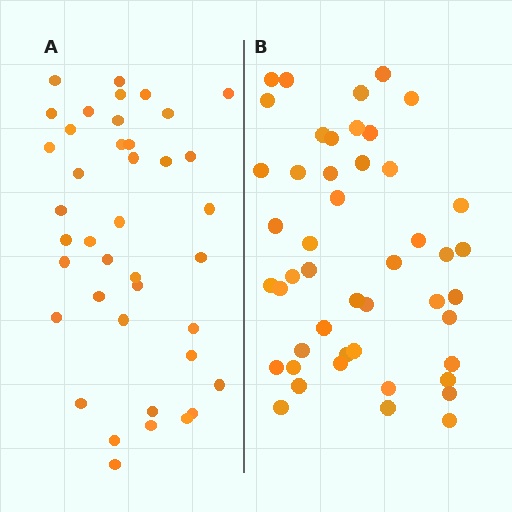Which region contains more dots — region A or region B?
Region B (the right region) has more dots.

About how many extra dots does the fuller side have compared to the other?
Region B has roughly 8 or so more dots than region A.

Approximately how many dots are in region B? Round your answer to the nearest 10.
About 50 dots. (The exact count is 47, which rounds to 50.)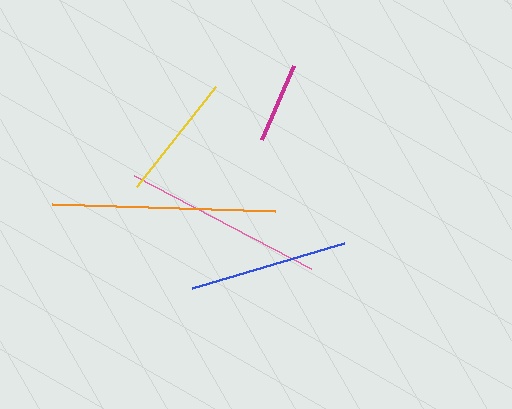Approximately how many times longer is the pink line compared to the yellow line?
The pink line is approximately 1.6 times the length of the yellow line.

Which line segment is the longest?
The orange line is the longest at approximately 222 pixels.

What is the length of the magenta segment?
The magenta segment is approximately 80 pixels long.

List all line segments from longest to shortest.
From longest to shortest: orange, pink, blue, yellow, magenta.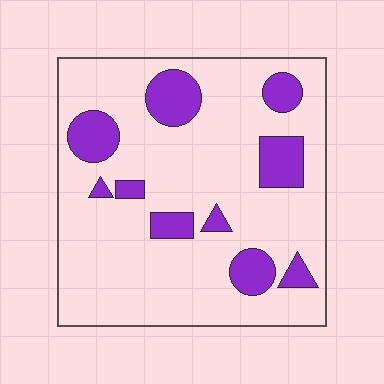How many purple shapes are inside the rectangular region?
10.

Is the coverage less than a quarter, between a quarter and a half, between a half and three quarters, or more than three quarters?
Less than a quarter.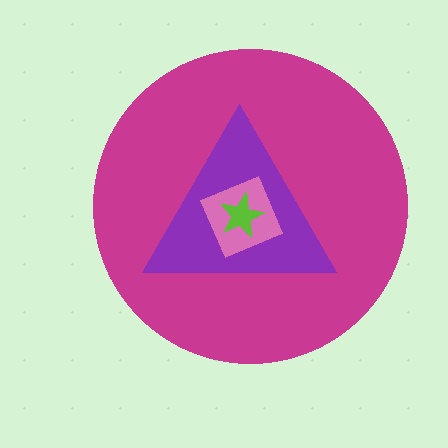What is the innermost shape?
The lime star.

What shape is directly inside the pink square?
The lime star.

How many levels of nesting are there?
4.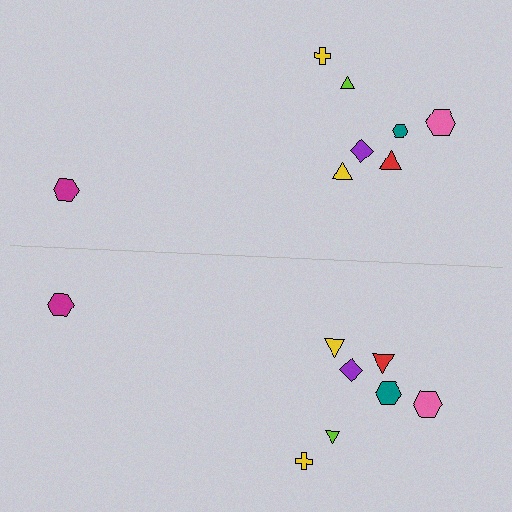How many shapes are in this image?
There are 16 shapes in this image.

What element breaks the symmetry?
The teal hexagon on the bottom side has a different size than its mirror counterpart.